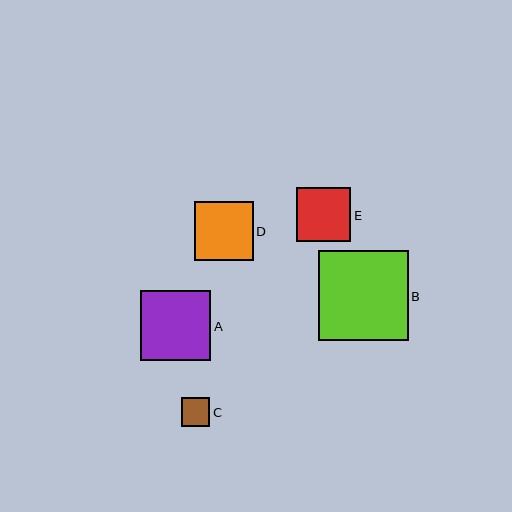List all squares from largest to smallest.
From largest to smallest: B, A, D, E, C.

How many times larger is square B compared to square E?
Square B is approximately 1.7 times the size of square E.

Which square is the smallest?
Square C is the smallest with a size of approximately 29 pixels.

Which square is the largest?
Square B is the largest with a size of approximately 90 pixels.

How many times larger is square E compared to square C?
Square E is approximately 1.9 times the size of square C.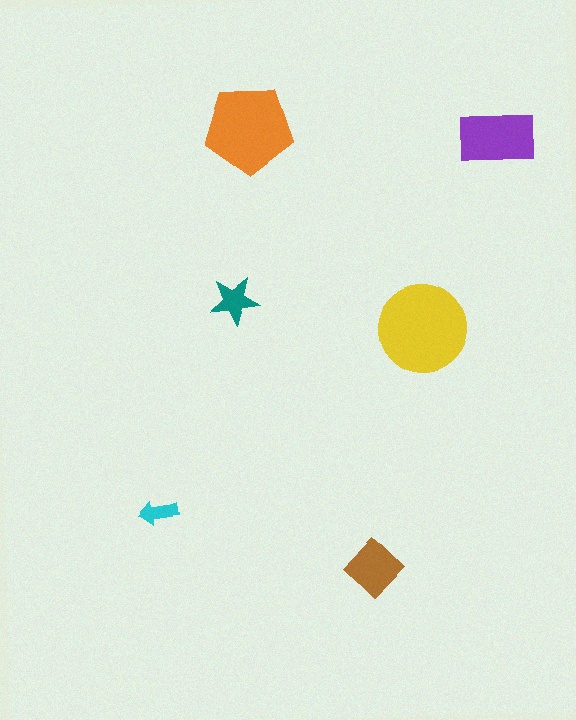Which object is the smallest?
The cyan arrow.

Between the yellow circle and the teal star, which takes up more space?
The yellow circle.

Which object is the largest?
The yellow circle.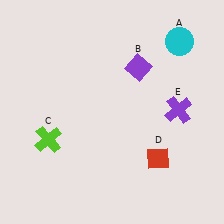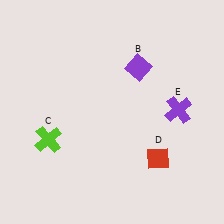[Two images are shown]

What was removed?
The cyan circle (A) was removed in Image 2.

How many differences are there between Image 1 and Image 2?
There is 1 difference between the two images.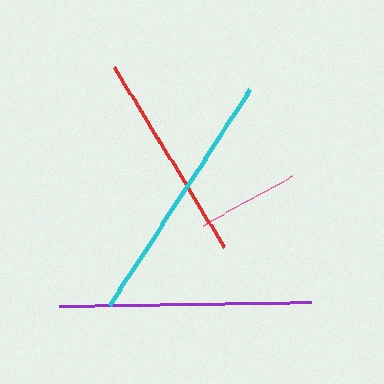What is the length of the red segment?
The red segment is approximately 209 pixels long.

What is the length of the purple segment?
The purple segment is approximately 253 pixels long.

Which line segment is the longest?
The cyan line is the longest at approximately 258 pixels.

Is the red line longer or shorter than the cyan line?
The cyan line is longer than the red line.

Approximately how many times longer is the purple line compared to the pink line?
The purple line is approximately 2.5 times the length of the pink line.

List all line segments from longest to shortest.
From longest to shortest: cyan, purple, red, pink.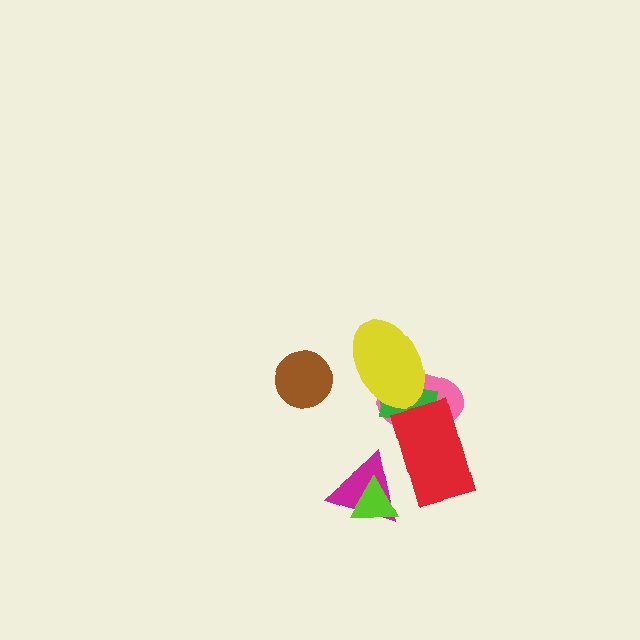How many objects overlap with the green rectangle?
3 objects overlap with the green rectangle.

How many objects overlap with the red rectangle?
3 objects overlap with the red rectangle.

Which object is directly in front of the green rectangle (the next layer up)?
The yellow ellipse is directly in front of the green rectangle.